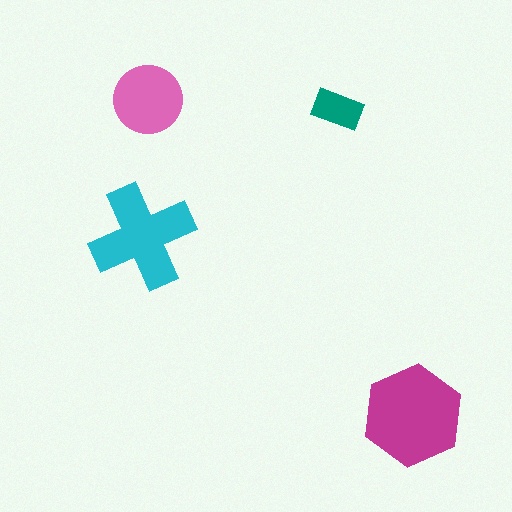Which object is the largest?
The magenta hexagon.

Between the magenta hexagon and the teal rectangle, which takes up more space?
The magenta hexagon.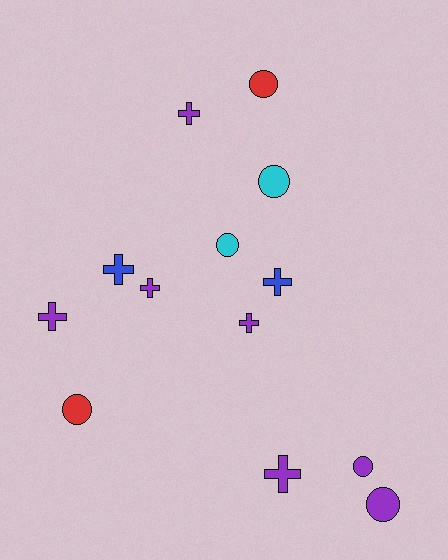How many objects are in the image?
There are 13 objects.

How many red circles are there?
There are 2 red circles.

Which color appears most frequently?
Purple, with 7 objects.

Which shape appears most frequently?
Cross, with 7 objects.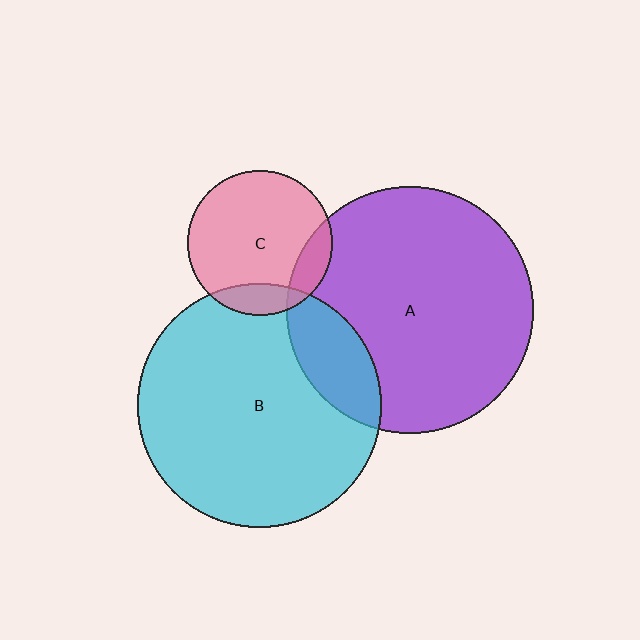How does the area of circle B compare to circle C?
Approximately 2.8 times.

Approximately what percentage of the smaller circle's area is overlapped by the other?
Approximately 15%.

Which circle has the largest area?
Circle A (purple).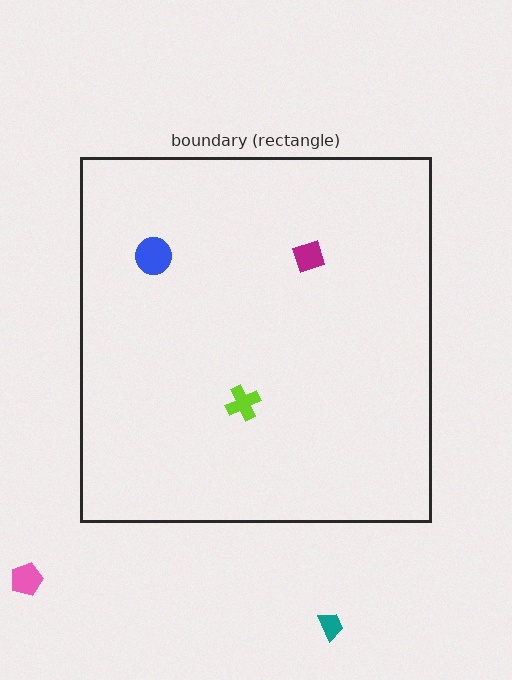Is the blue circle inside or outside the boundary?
Inside.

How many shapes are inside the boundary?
3 inside, 2 outside.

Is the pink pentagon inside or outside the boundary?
Outside.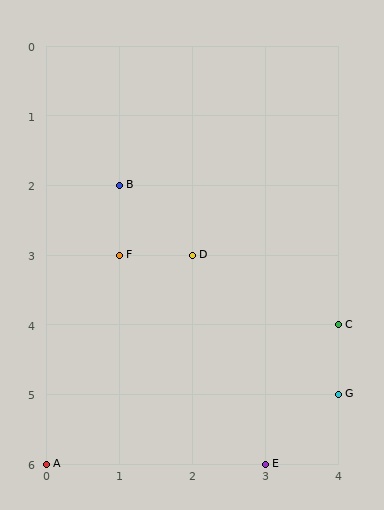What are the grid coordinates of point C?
Point C is at grid coordinates (4, 4).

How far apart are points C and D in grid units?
Points C and D are 2 columns and 1 row apart (about 2.2 grid units diagonally).